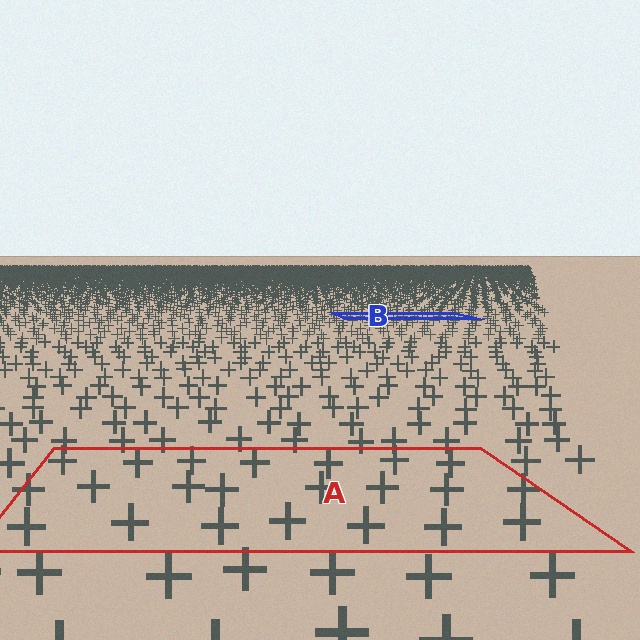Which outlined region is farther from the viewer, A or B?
Region B is farther from the viewer — the texture elements inside it appear smaller and more densely packed.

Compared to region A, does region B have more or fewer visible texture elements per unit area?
Region B has more texture elements per unit area — they are packed more densely because it is farther away.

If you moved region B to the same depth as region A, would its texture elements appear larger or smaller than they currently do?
They would appear larger. At a closer depth, the same texture elements are projected at a bigger on-screen size.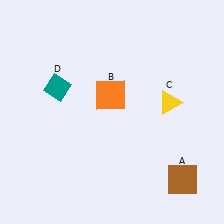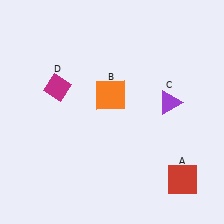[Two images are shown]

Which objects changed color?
A changed from brown to red. C changed from yellow to purple. D changed from teal to magenta.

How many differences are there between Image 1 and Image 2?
There are 3 differences between the two images.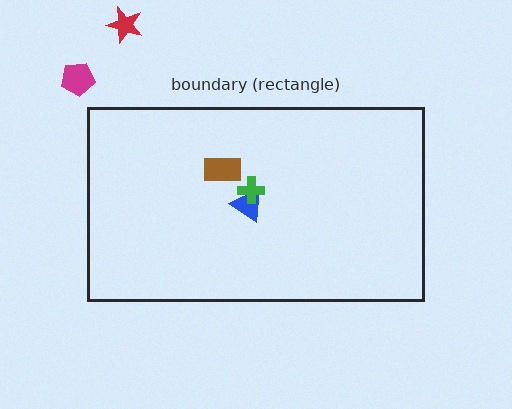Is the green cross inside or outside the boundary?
Inside.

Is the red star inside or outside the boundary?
Outside.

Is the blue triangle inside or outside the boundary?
Inside.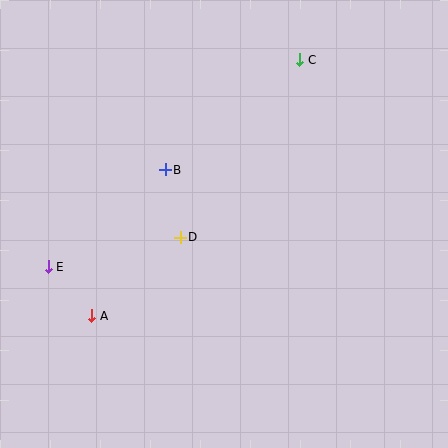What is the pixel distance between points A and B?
The distance between A and B is 163 pixels.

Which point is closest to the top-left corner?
Point B is closest to the top-left corner.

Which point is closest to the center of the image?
Point D at (180, 237) is closest to the center.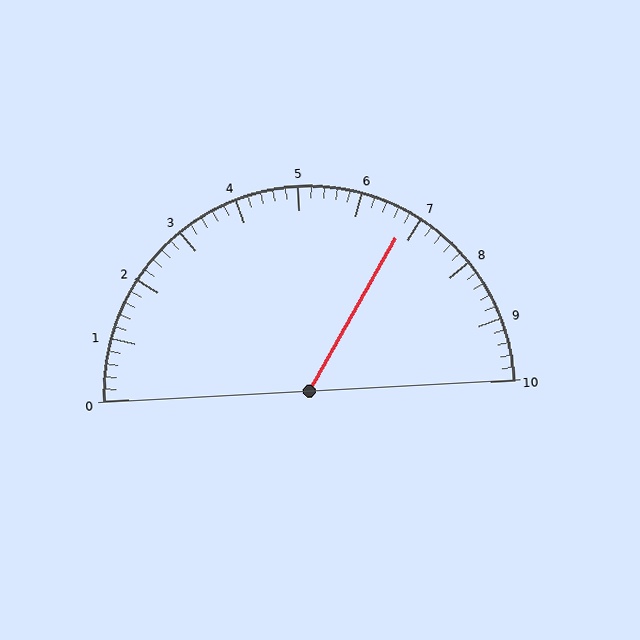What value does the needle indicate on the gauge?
The needle indicates approximately 6.8.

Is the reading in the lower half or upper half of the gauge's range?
The reading is in the upper half of the range (0 to 10).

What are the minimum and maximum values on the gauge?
The gauge ranges from 0 to 10.